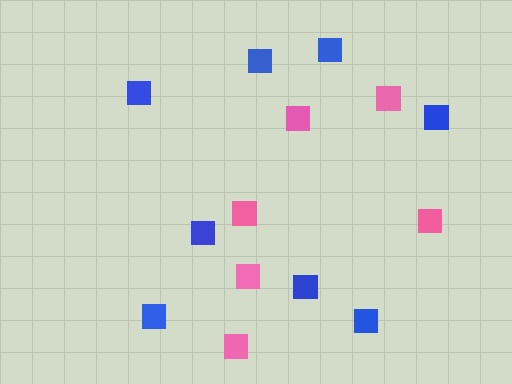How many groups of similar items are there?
There are 2 groups: one group of blue squares (8) and one group of pink squares (6).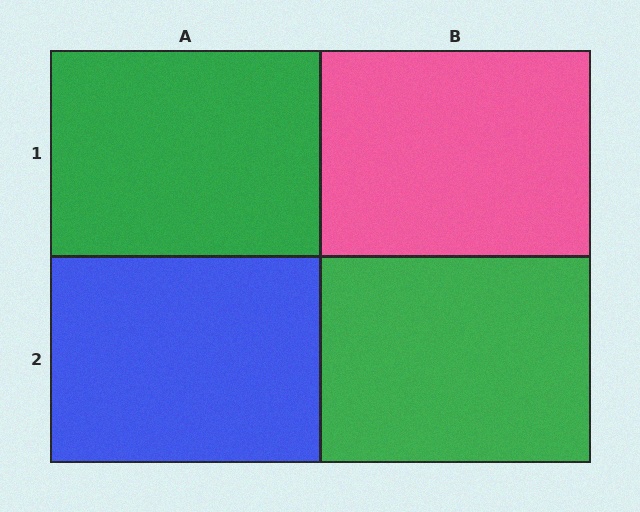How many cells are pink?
1 cell is pink.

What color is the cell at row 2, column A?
Blue.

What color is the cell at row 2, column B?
Green.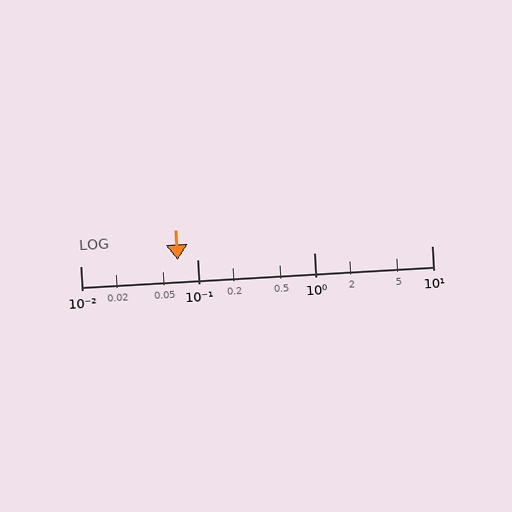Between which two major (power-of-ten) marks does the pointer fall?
The pointer is between 0.01 and 0.1.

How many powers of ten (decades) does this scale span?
The scale spans 3 decades, from 0.01 to 10.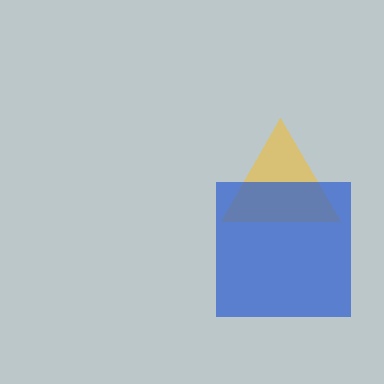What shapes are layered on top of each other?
The layered shapes are: a yellow triangle, a blue square.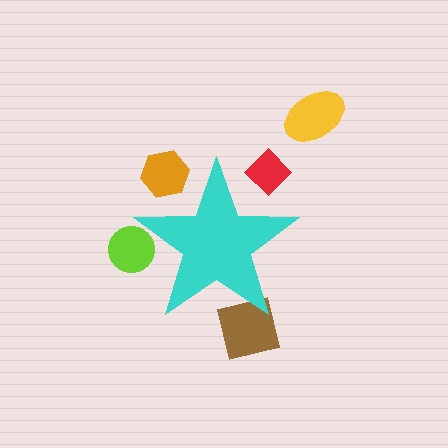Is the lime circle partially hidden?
Yes, the lime circle is partially hidden behind the cyan star.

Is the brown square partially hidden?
Yes, the brown square is partially hidden behind the cyan star.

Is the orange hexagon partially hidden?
Yes, the orange hexagon is partially hidden behind the cyan star.